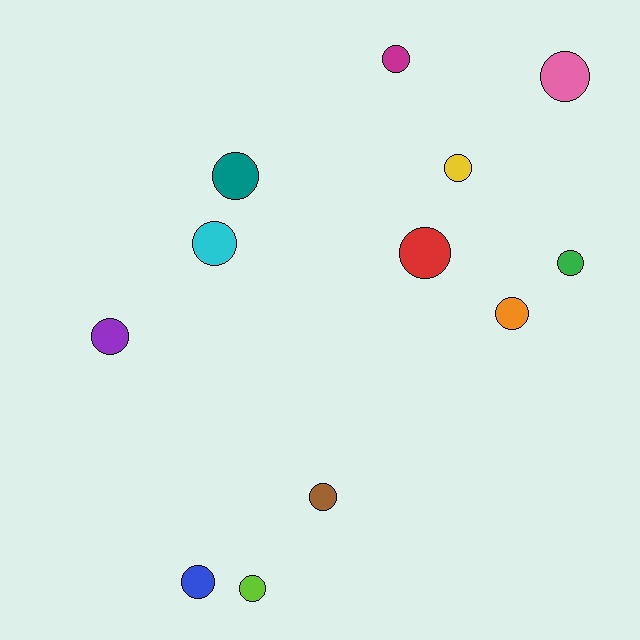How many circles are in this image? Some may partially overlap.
There are 12 circles.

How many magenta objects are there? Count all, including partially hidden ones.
There is 1 magenta object.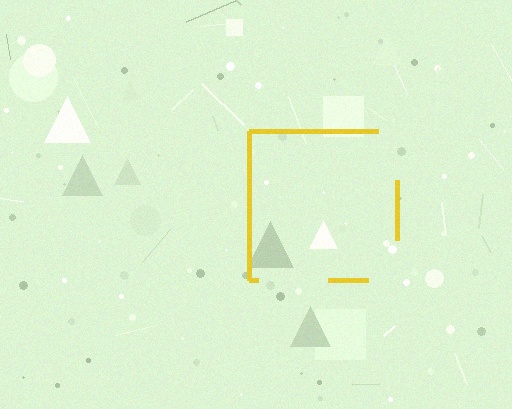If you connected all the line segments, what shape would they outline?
They would outline a square.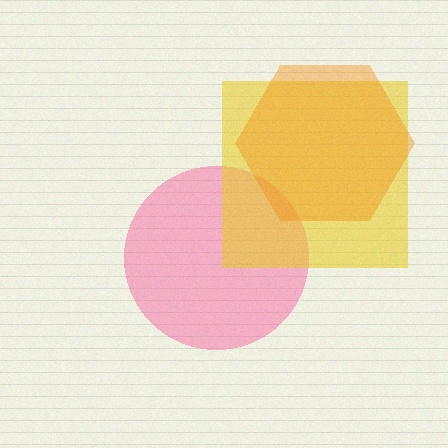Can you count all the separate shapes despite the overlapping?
Yes, there are 3 separate shapes.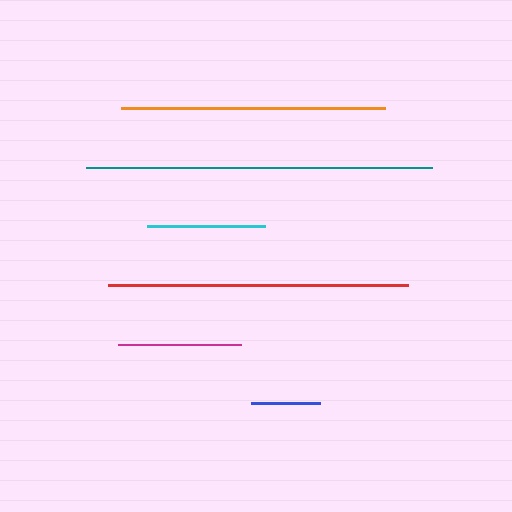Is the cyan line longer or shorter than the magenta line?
The magenta line is longer than the cyan line.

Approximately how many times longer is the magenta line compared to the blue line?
The magenta line is approximately 1.8 times the length of the blue line.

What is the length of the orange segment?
The orange segment is approximately 264 pixels long.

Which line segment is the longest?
The teal line is the longest at approximately 346 pixels.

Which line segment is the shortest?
The blue line is the shortest at approximately 69 pixels.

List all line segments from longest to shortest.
From longest to shortest: teal, red, orange, magenta, cyan, blue.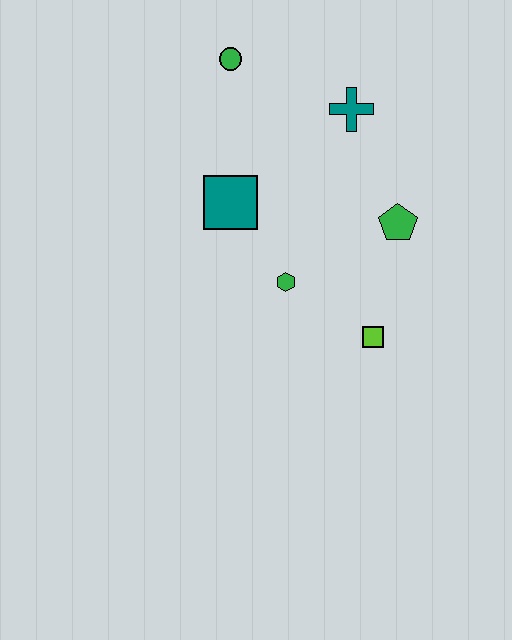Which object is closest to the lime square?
The green hexagon is closest to the lime square.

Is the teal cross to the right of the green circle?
Yes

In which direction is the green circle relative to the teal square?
The green circle is above the teal square.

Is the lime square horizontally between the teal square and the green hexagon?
No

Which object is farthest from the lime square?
The green circle is farthest from the lime square.